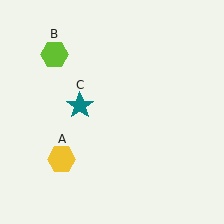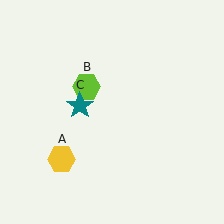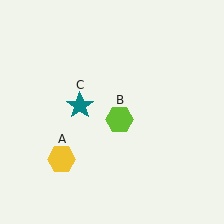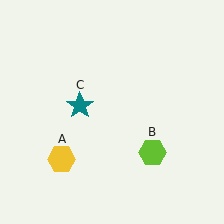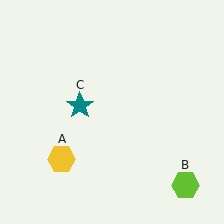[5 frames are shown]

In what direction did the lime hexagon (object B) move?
The lime hexagon (object B) moved down and to the right.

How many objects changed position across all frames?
1 object changed position: lime hexagon (object B).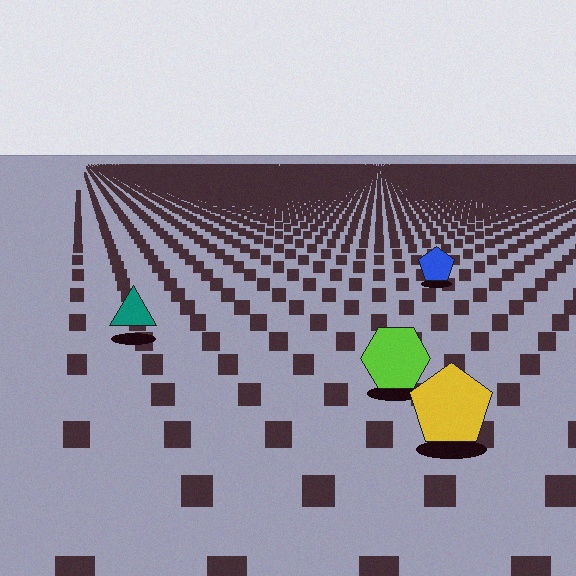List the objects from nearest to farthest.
From nearest to farthest: the yellow pentagon, the lime hexagon, the teal triangle, the blue pentagon.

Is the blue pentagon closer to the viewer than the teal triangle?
No. The teal triangle is closer — you can tell from the texture gradient: the ground texture is coarser near it.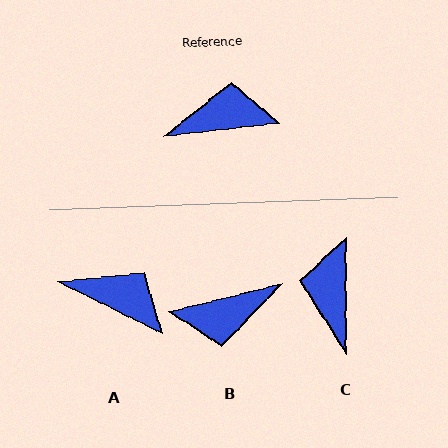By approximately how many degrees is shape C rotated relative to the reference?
Approximately 83 degrees counter-clockwise.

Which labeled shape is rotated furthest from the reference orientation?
B, about 173 degrees away.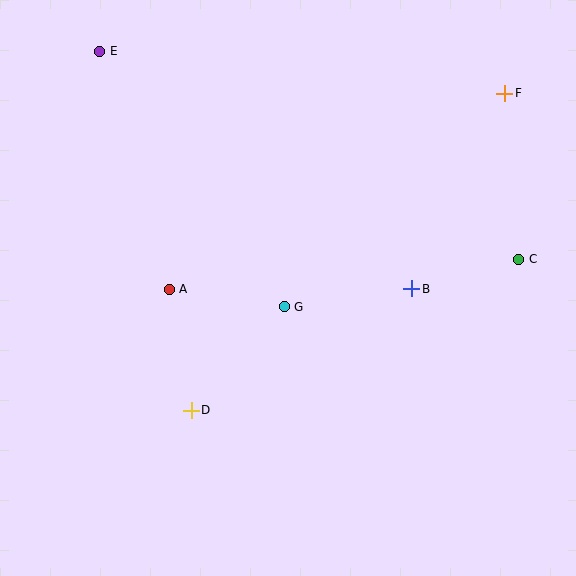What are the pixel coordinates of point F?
Point F is at (504, 93).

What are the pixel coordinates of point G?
Point G is at (284, 307).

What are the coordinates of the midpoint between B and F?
The midpoint between B and F is at (458, 191).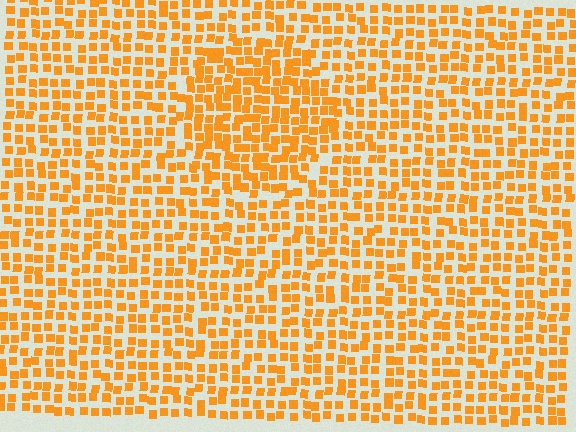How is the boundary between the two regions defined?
The boundary is defined by a change in element density (approximately 1.5x ratio). All elements are the same color, size, and shape.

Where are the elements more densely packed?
The elements are more densely packed inside the circle boundary.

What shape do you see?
I see a circle.